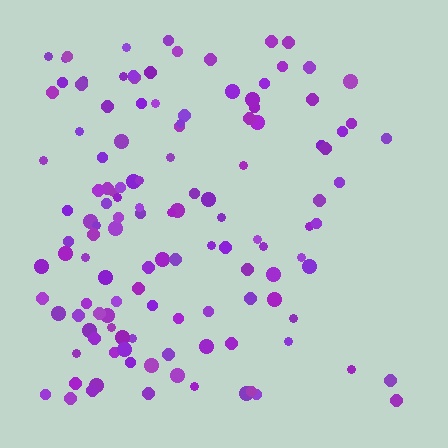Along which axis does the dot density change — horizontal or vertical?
Horizontal.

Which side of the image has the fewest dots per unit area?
The right.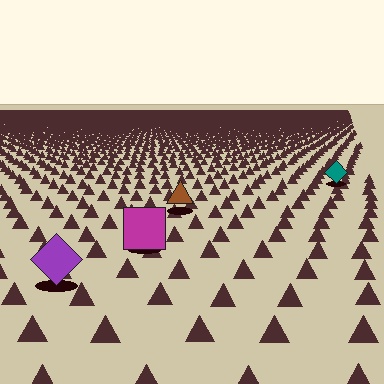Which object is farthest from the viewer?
The teal diamond is farthest from the viewer. It appears smaller and the ground texture around it is denser.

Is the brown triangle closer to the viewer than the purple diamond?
No. The purple diamond is closer — you can tell from the texture gradient: the ground texture is coarser near it.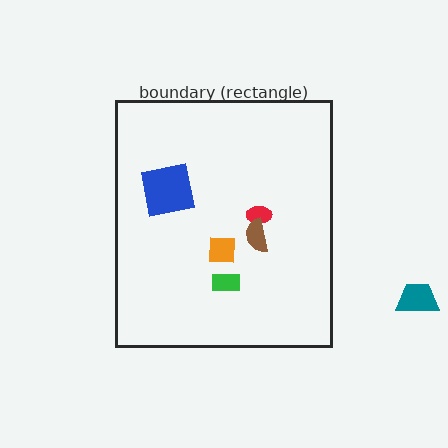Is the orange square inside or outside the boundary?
Inside.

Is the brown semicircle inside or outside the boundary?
Inside.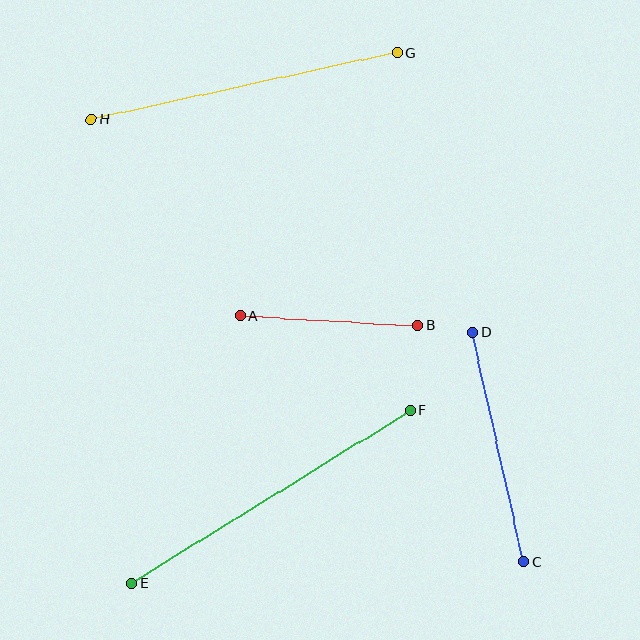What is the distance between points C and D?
The distance is approximately 235 pixels.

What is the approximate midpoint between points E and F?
The midpoint is at approximately (271, 496) pixels.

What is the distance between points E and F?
The distance is approximately 328 pixels.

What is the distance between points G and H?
The distance is approximately 313 pixels.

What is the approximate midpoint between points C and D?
The midpoint is at approximately (498, 447) pixels.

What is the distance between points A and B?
The distance is approximately 177 pixels.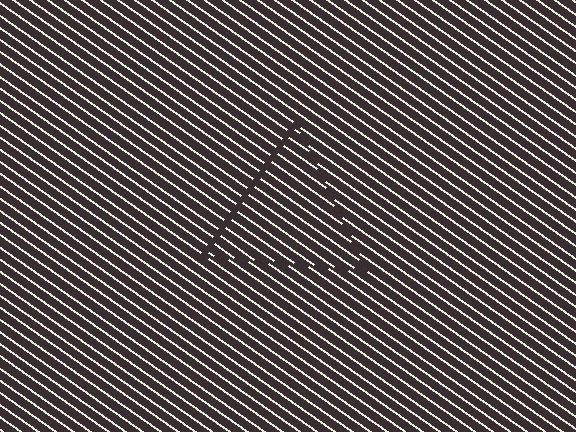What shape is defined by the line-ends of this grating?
An illusory triangle. The interior of the shape contains the same grating, shifted by half a period — the contour is defined by the phase discontinuity where line-ends from the inner and outer gratings abut.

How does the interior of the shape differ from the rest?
The interior of the shape contains the same grating, shifted by half a period — the contour is defined by the phase discontinuity where line-ends from the inner and outer gratings abut.